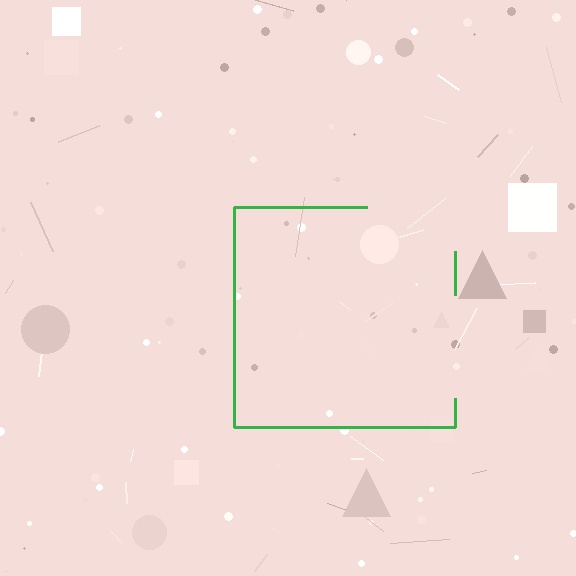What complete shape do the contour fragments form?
The contour fragments form a square.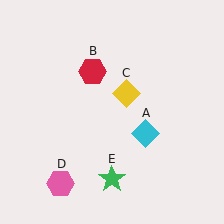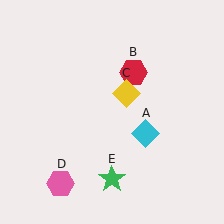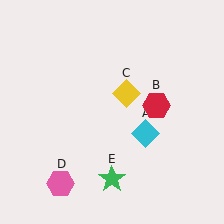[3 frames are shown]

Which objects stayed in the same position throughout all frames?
Cyan diamond (object A) and yellow diamond (object C) and pink hexagon (object D) and green star (object E) remained stationary.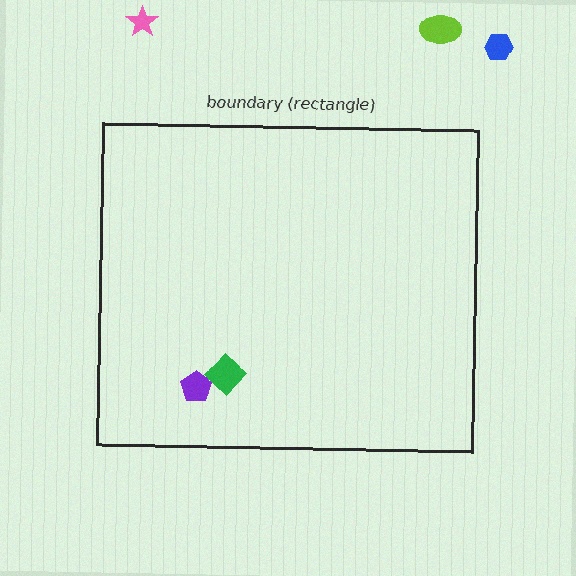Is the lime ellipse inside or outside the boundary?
Outside.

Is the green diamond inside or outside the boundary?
Inside.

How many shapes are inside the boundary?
2 inside, 3 outside.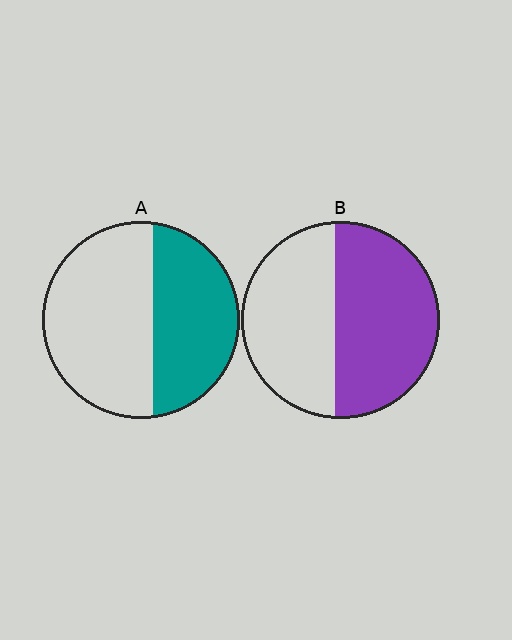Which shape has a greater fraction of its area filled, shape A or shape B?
Shape B.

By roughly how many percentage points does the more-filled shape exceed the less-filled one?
By roughly 10 percentage points (B over A).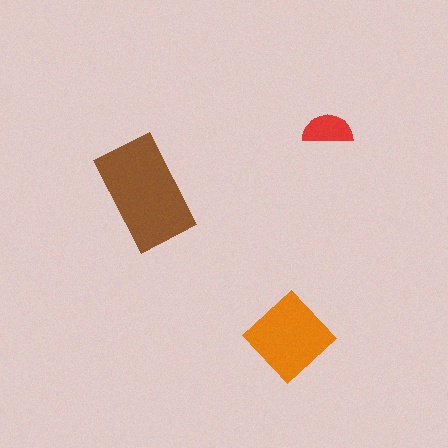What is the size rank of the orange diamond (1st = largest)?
2nd.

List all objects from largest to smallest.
The brown rectangle, the orange diamond, the red semicircle.